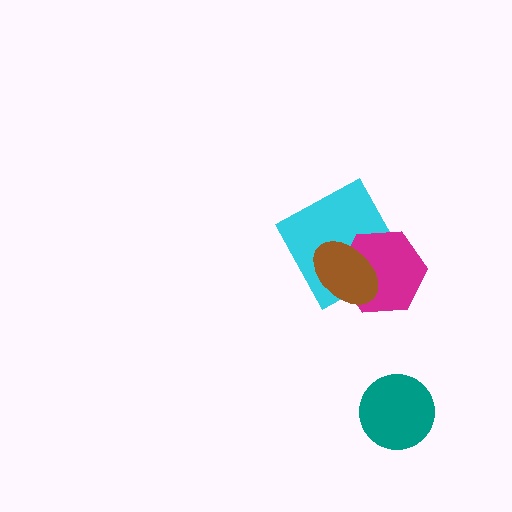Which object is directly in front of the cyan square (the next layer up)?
The magenta hexagon is directly in front of the cyan square.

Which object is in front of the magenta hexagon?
The brown ellipse is in front of the magenta hexagon.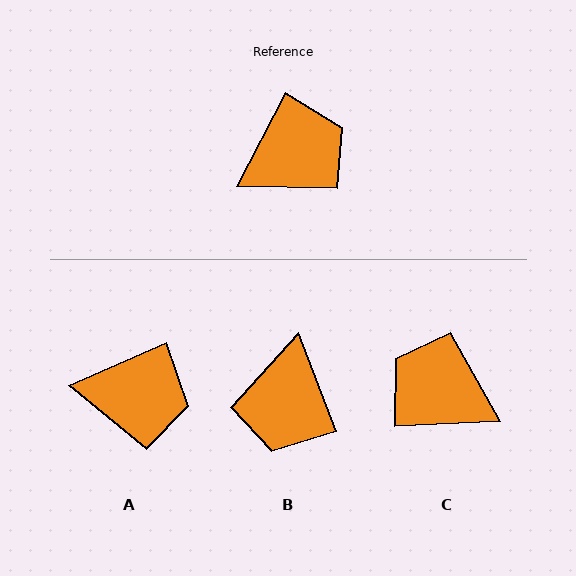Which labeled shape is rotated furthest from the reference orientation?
B, about 131 degrees away.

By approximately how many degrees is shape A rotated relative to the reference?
Approximately 39 degrees clockwise.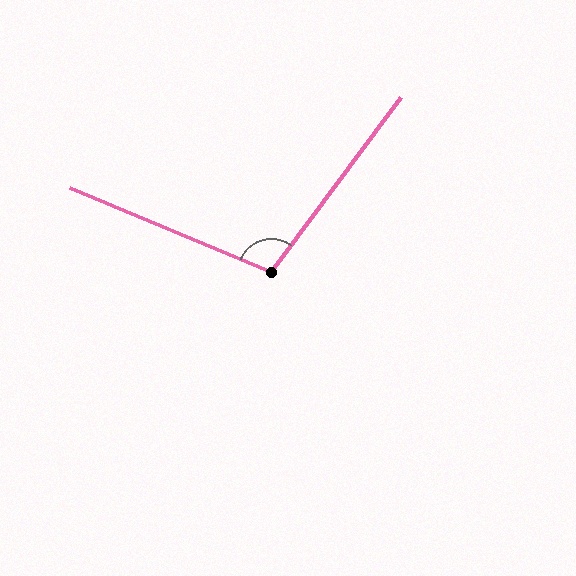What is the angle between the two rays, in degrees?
Approximately 104 degrees.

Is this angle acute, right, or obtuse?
It is obtuse.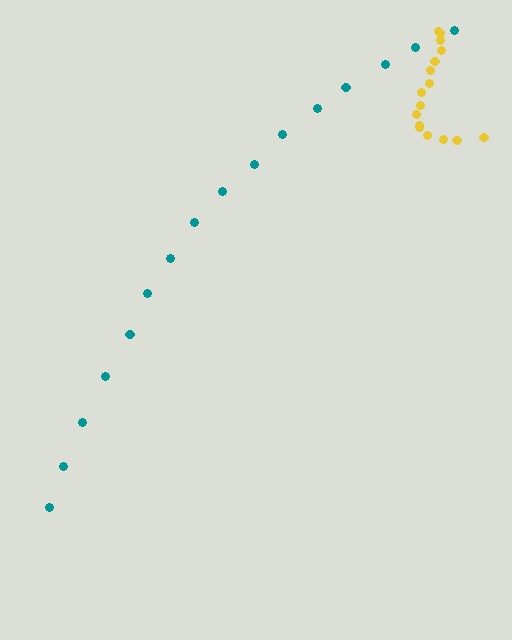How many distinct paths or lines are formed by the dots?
There are 2 distinct paths.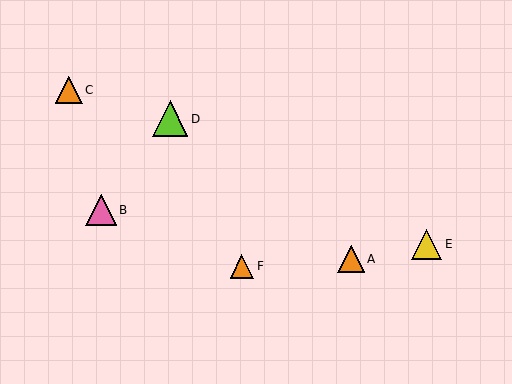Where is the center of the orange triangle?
The center of the orange triangle is at (69, 90).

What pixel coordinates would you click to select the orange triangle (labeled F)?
Click at (242, 266) to select the orange triangle F.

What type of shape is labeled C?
Shape C is an orange triangle.